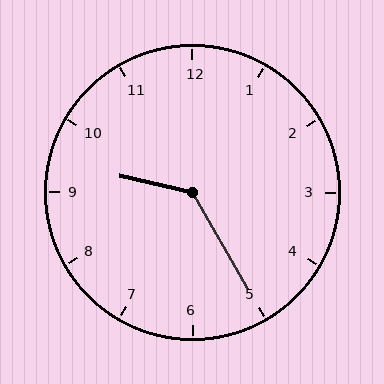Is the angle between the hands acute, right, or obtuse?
It is obtuse.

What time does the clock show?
9:25.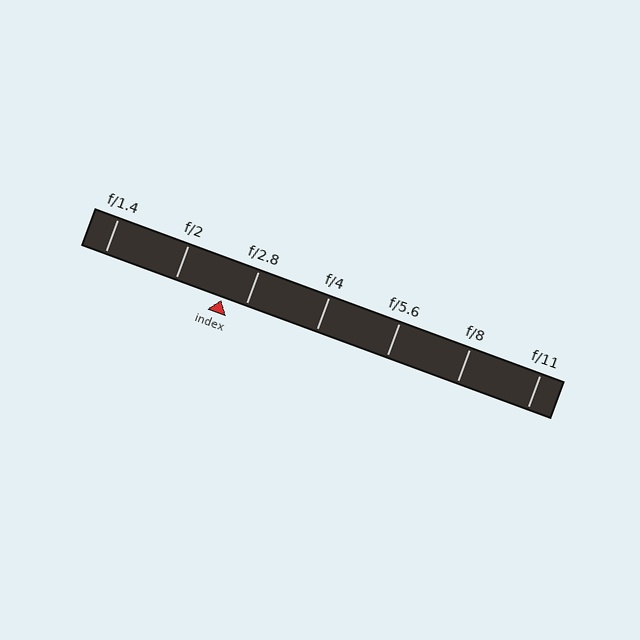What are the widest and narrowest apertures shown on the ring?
The widest aperture shown is f/1.4 and the narrowest is f/11.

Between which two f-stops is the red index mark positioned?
The index mark is between f/2 and f/2.8.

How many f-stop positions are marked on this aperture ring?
There are 7 f-stop positions marked.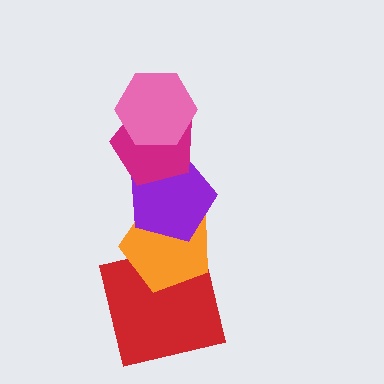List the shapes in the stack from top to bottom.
From top to bottom: the pink hexagon, the magenta pentagon, the purple pentagon, the orange pentagon, the red square.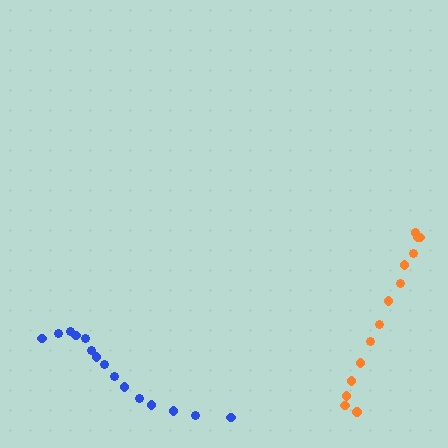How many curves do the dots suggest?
There are 2 distinct paths.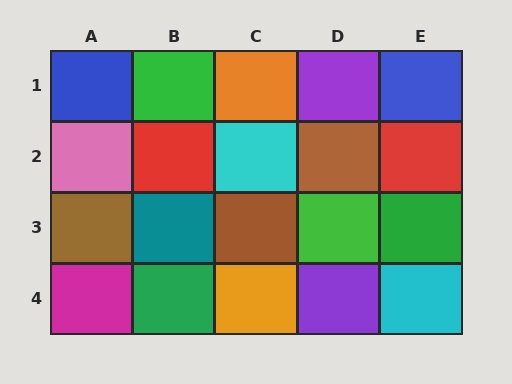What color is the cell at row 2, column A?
Pink.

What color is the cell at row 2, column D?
Brown.